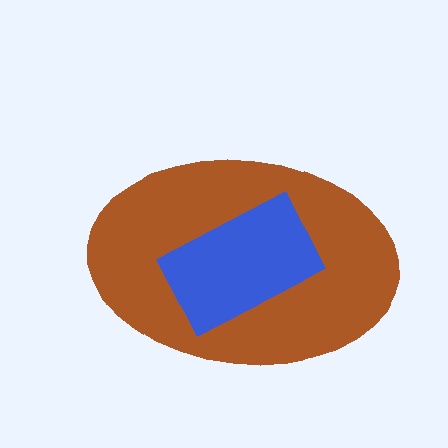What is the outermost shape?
The brown ellipse.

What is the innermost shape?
The blue rectangle.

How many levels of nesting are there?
2.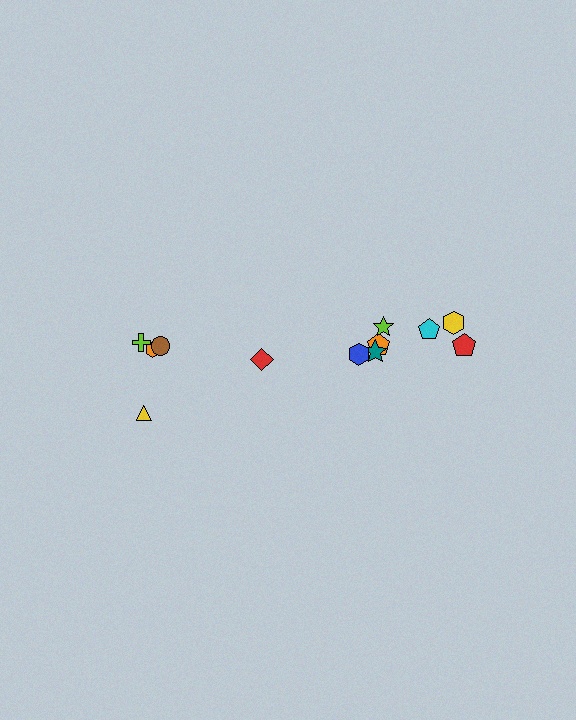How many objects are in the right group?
There are 7 objects.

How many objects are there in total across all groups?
There are 12 objects.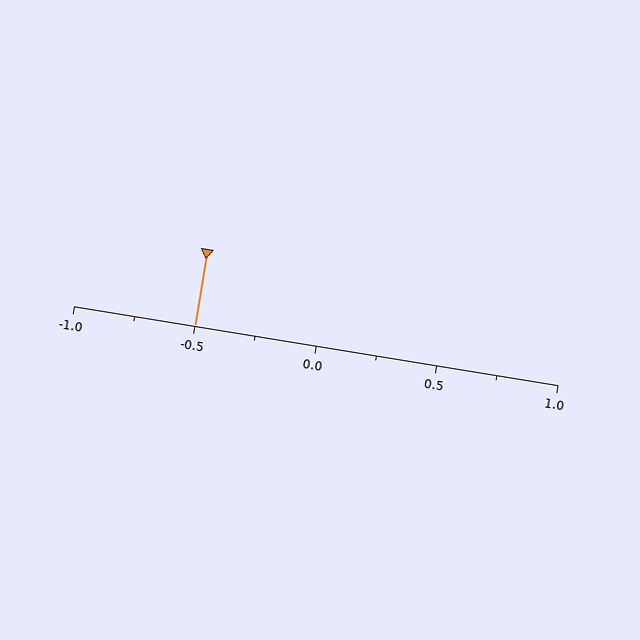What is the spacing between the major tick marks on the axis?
The major ticks are spaced 0.5 apart.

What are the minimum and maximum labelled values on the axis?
The axis runs from -1.0 to 1.0.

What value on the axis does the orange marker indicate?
The marker indicates approximately -0.5.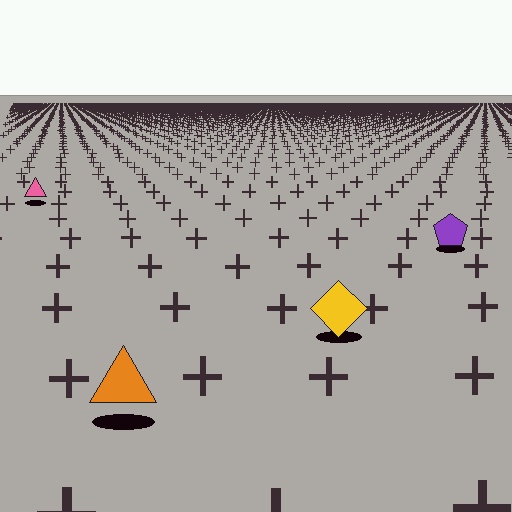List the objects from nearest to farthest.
From nearest to farthest: the orange triangle, the yellow diamond, the purple pentagon, the pink triangle.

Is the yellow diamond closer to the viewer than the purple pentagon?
Yes. The yellow diamond is closer — you can tell from the texture gradient: the ground texture is coarser near it.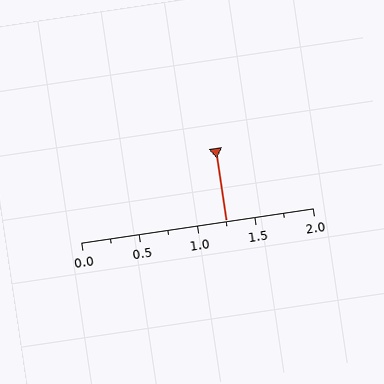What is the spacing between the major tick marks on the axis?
The major ticks are spaced 0.5 apart.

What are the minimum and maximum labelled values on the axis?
The axis runs from 0.0 to 2.0.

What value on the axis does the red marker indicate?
The marker indicates approximately 1.25.